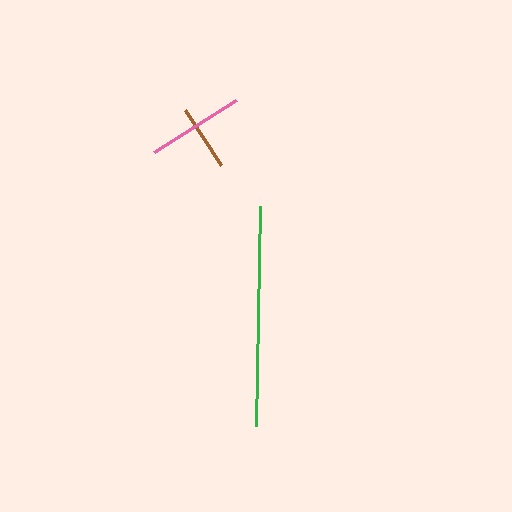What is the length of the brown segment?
The brown segment is approximately 66 pixels long.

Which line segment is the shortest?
The brown line is the shortest at approximately 66 pixels.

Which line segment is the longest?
The green line is the longest at approximately 220 pixels.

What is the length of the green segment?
The green segment is approximately 220 pixels long.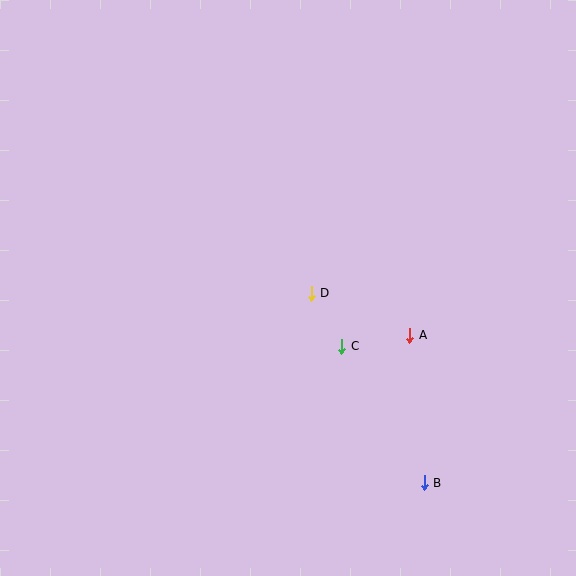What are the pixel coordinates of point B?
Point B is at (424, 483).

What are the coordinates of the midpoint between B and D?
The midpoint between B and D is at (368, 388).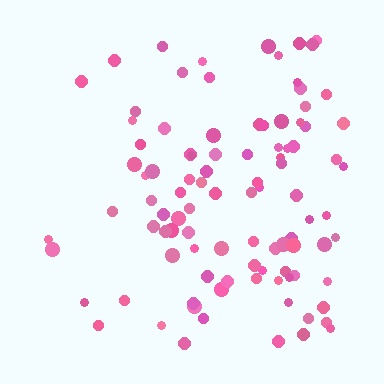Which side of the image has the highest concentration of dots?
The right.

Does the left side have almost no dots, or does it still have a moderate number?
Still a moderate number, just noticeably fewer than the right.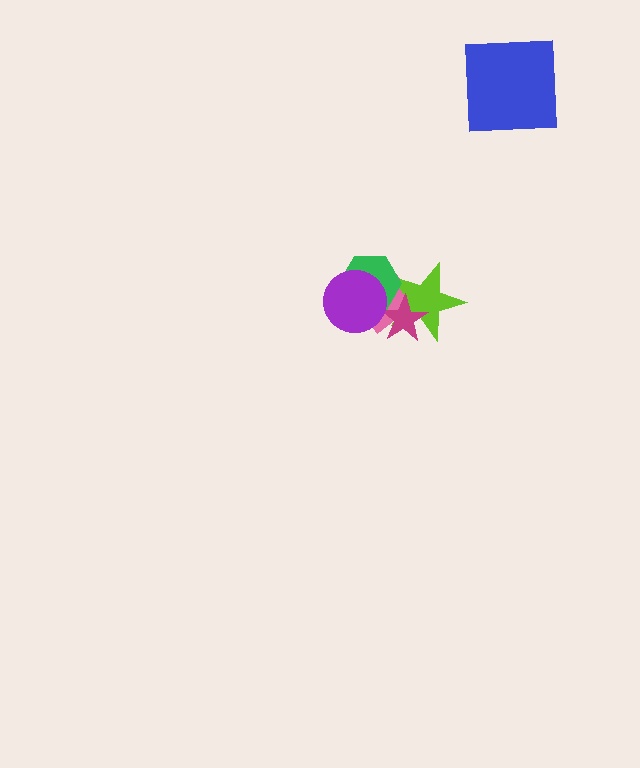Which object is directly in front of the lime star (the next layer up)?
The green hexagon is directly in front of the lime star.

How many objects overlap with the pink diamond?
4 objects overlap with the pink diamond.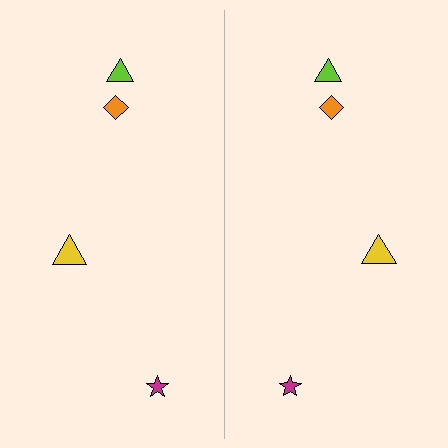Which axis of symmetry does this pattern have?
The pattern has a vertical axis of symmetry running through the center of the image.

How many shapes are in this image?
There are 8 shapes in this image.